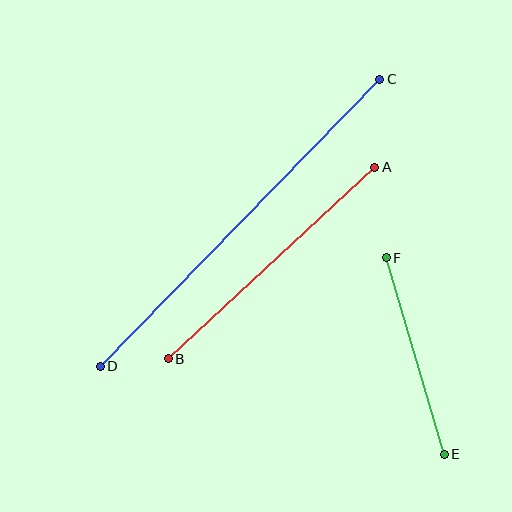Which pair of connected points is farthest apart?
Points C and D are farthest apart.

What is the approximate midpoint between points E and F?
The midpoint is at approximately (415, 356) pixels.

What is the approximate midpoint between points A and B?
The midpoint is at approximately (271, 263) pixels.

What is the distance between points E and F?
The distance is approximately 205 pixels.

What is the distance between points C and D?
The distance is approximately 401 pixels.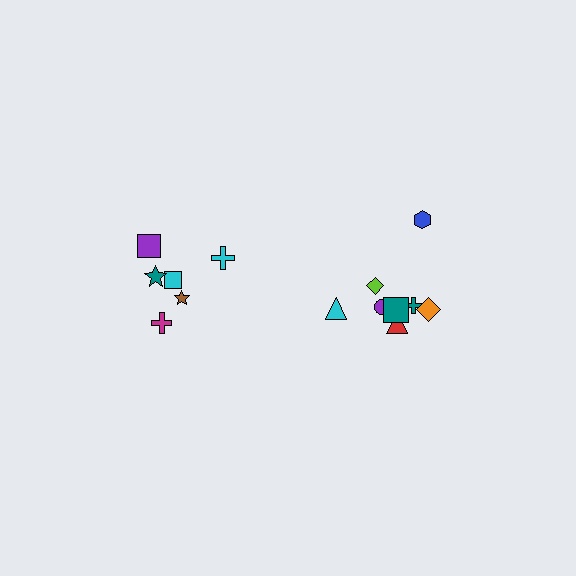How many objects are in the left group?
There are 6 objects.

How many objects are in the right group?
There are 8 objects.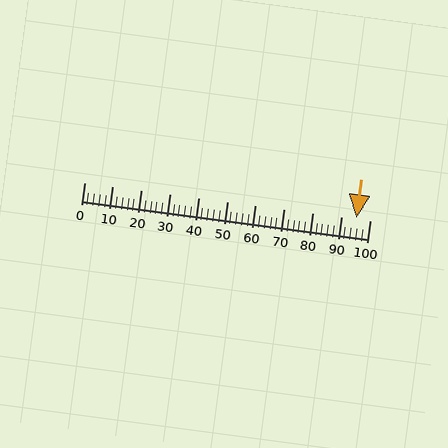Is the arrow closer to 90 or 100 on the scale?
The arrow is closer to 100.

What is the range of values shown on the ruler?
The ruler shows values from 0 to 100.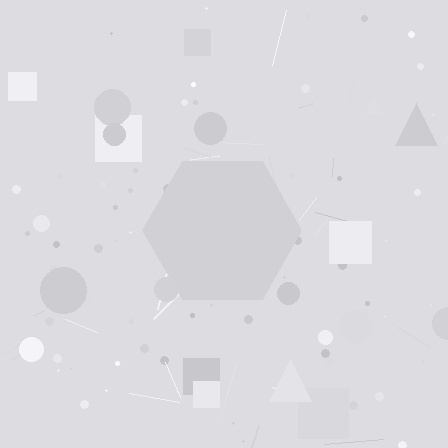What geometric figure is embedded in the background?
A hexagon is embedded in the background.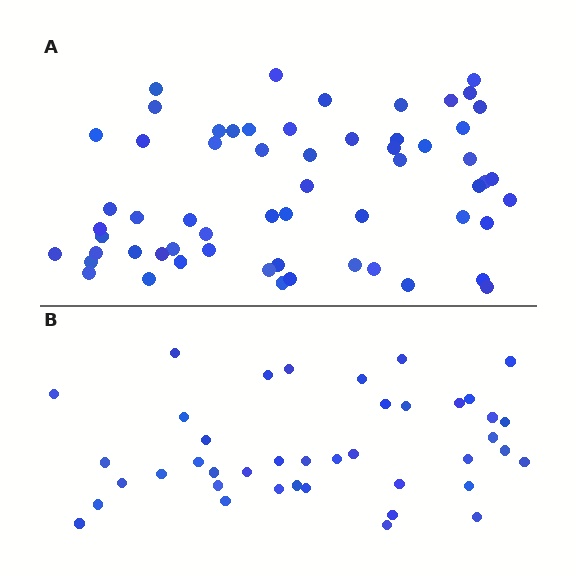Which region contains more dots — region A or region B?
Region A (the top region) has more dots.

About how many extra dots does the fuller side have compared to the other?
Region A has approximately 20 more dots than region B.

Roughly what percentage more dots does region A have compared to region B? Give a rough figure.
About 45% more.